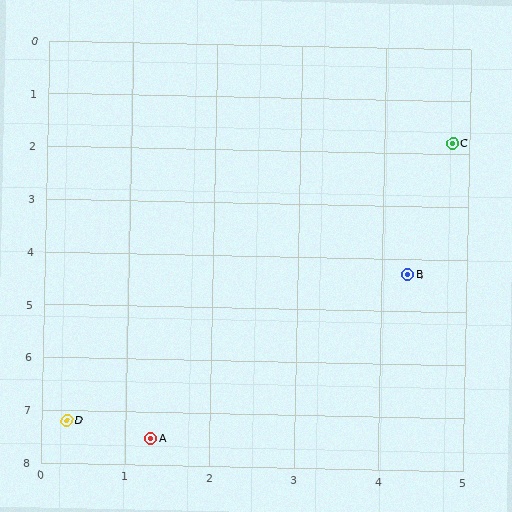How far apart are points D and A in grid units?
Points D and A are about 1.0 grid units apart.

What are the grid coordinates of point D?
Point D is at approximately (0.3, 7.2).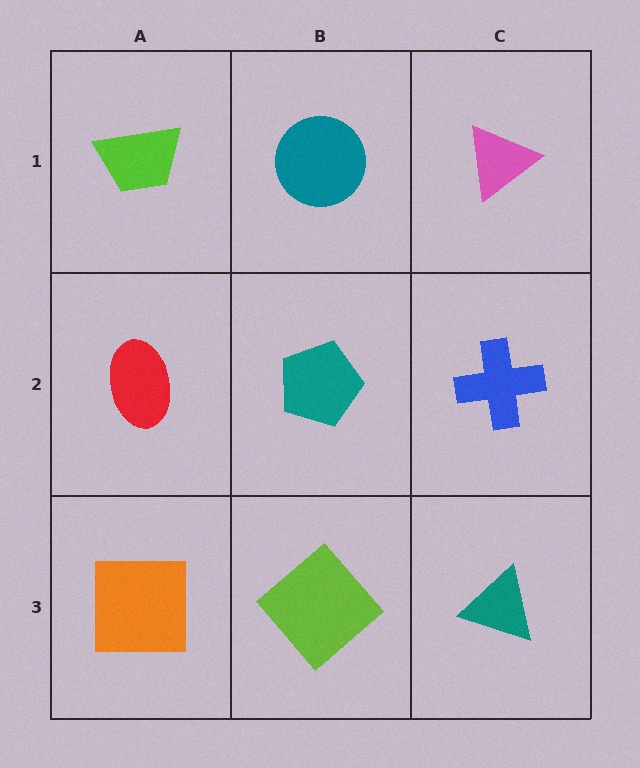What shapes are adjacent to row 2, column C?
A pink triangle (row 1, column C), a teal triangle (row 3, column C), a teal pentagon (row 2, column B).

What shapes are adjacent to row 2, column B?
A teal circle (row 1, column B), a lime diamond (row 3, column B), a red ellipse (row 2, column A), a blue cross (row 2, column C).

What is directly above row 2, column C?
A pink triangle.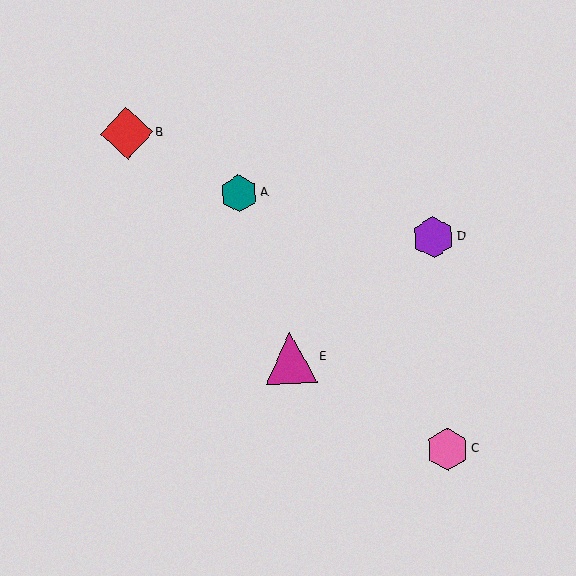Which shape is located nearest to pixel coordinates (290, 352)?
The magenta triangle (labeled E) at (290, 358) is nearest to that location.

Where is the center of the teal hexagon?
The center of the teal hexagon is at (239, 193).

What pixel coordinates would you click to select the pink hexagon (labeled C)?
Click at (447, 449) to select the pink hexagon C.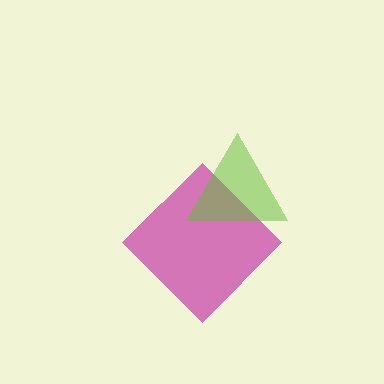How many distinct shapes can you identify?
There are 2 distinct shapes: a magenta diamond, a lime triangle.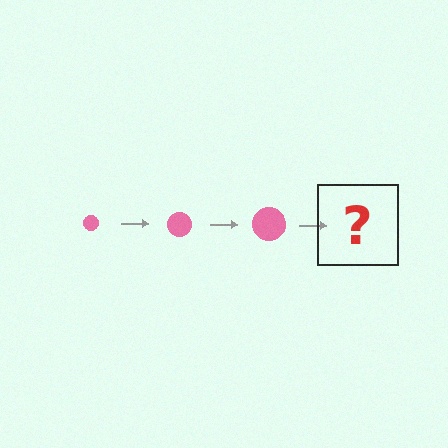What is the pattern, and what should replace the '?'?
The pattern is that the circle gets progressively larger each step. The '?' should be a pink circle, larger than the previous one.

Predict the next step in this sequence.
The next step is a pink circle, larger than the previous one.